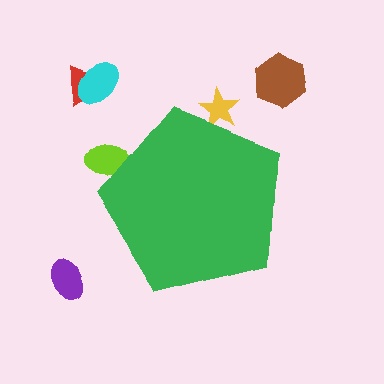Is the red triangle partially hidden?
No, the red triangle is fully visible.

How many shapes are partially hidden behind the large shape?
2 shapes are partially hidden.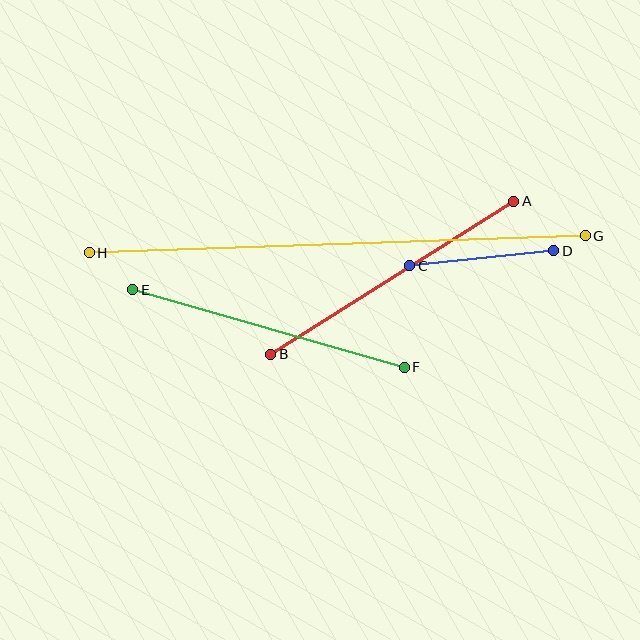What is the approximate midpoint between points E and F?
The midpoint is at approximately (269, 328) pixels.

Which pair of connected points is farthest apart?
Points G and H are farthest apart.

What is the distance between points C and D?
The distance is approximately 145 pixels.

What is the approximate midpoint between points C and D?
The midpoint is at approximately (482, 258) pixels.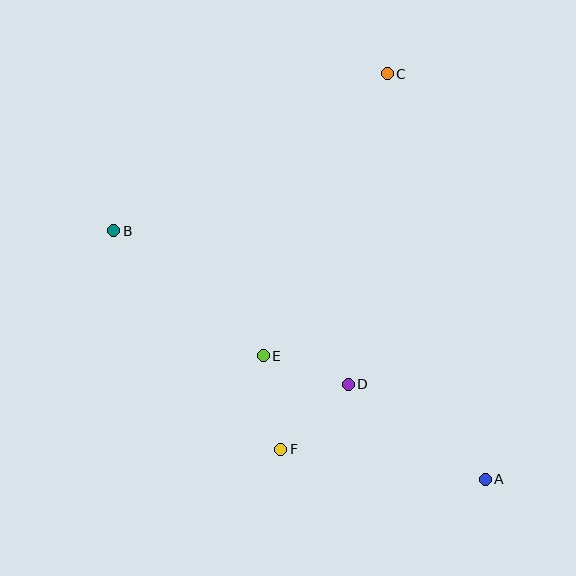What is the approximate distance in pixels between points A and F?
The distance between A and F is approximately 207 pixels.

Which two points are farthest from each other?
Points A and B are farthest from each other.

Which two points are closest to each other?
Points D and E are closest to each other.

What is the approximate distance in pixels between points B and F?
The distance between B and F is approximately 275 pixels.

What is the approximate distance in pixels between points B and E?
The distance between B and E is approximately 195 pixels.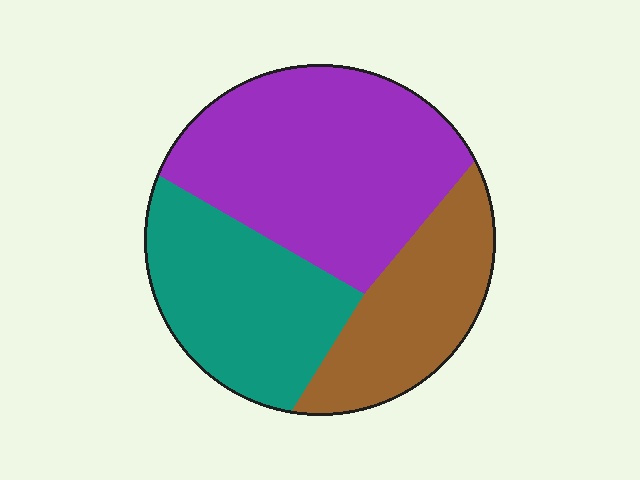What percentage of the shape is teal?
Teal takes up about one third (1/3) of the shape.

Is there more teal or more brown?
Teal.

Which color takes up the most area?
Purple, at roughly 45%.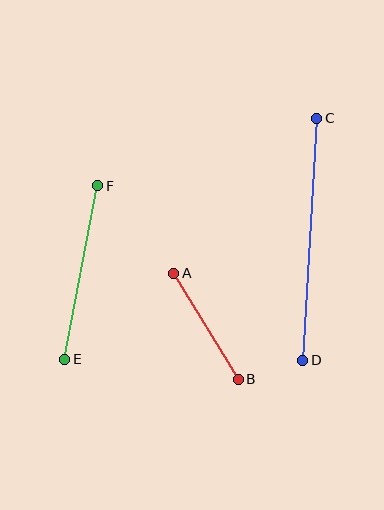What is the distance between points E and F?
The distance is approximately 177 pixels.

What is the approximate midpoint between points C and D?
The midpoint is at approximately (310, 239) pixels.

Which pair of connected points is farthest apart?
Points C and D are farthest apart.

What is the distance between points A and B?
The distance is approximately 124 pixels.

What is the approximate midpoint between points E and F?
The midpoint is at approximately (81, 273) pixels.